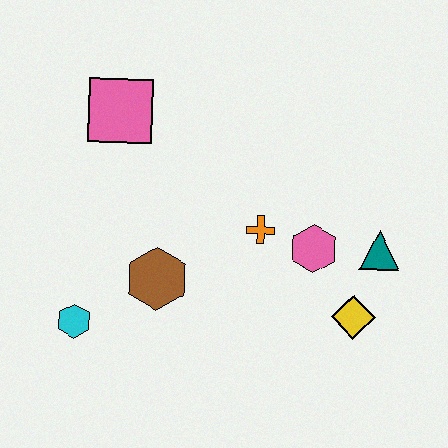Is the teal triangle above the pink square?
No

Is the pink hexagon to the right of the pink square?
Yes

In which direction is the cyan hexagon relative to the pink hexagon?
The cyan hexagon is to the left of the pink hexagon.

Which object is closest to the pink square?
The brown hexagon is closest to the pink square.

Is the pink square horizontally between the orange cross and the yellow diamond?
No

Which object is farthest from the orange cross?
The cyan hexagon is farthest from the orange cross.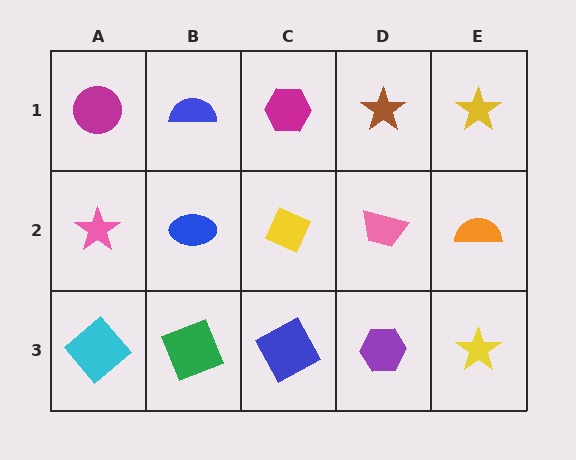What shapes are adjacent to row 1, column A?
A pink star (row 2, column A), a blue semicircle (row 1, column B).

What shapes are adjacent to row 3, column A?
A pink star (row 2, column A), a green square (row 3, column B).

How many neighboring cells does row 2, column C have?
4.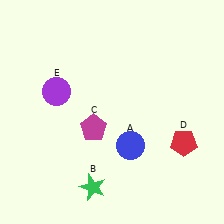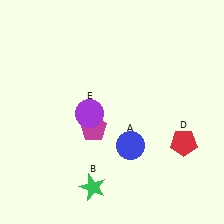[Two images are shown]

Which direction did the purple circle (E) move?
The purple circle (E) moved right.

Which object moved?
The purple circle (E) moved right.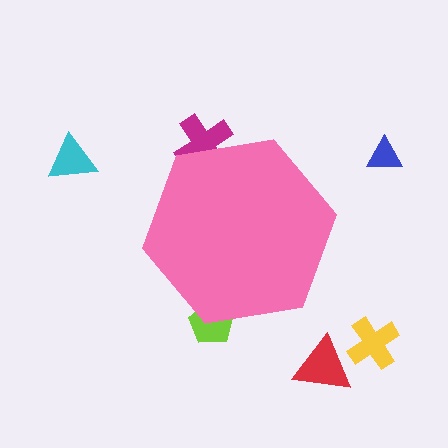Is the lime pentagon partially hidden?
Yes, the lime pentagon is partially hidden behind the pink hexagon.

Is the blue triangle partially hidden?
No, the blue triangle is fully visible.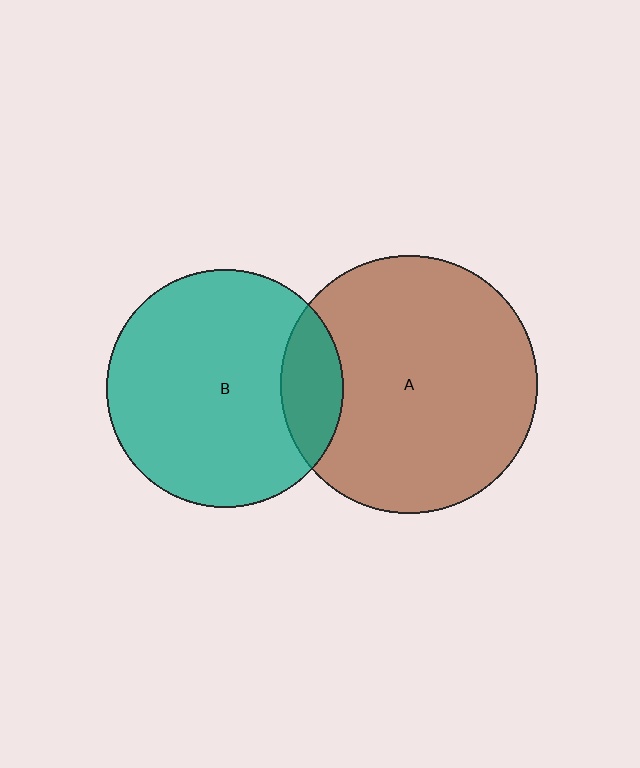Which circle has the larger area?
Circle A (brown).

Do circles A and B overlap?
Yes.